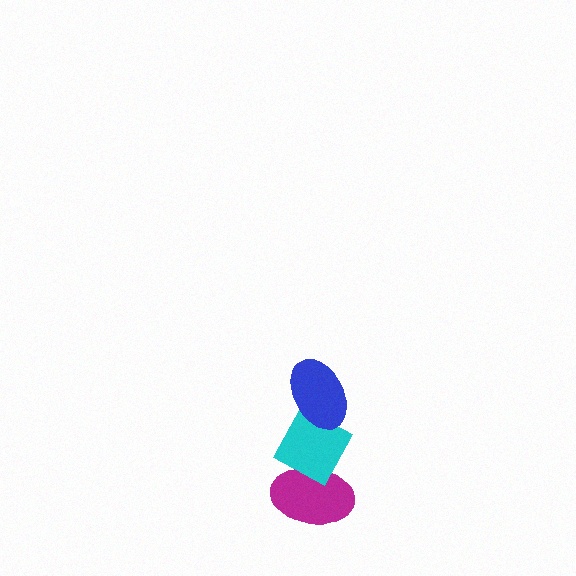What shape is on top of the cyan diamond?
The blue ellipse is on top of the cyan diamond.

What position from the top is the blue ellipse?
The blue ellipse is 1st from the top.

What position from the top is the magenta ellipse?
The magenta ellipse is 3rd from the top.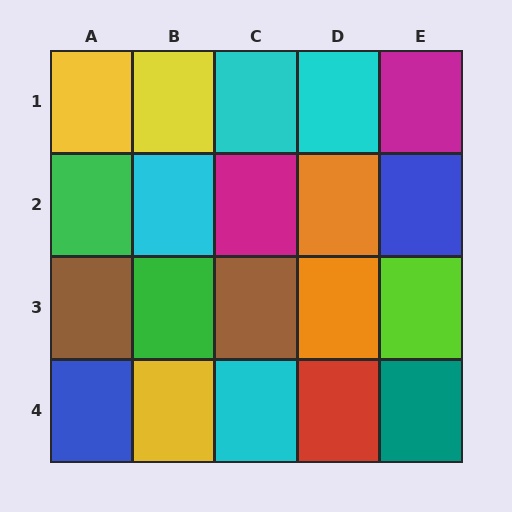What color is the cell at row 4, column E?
Teal.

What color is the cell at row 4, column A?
Blue.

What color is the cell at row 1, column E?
Magenta.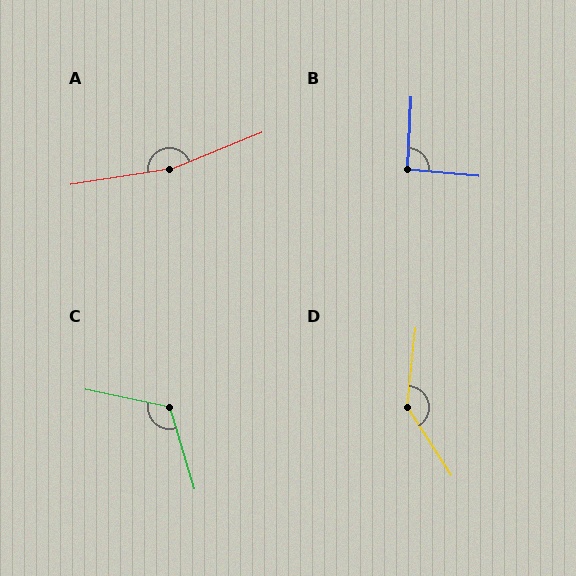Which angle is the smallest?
B, at approximately 92 degrees.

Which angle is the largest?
A, at approximately 167 degrees.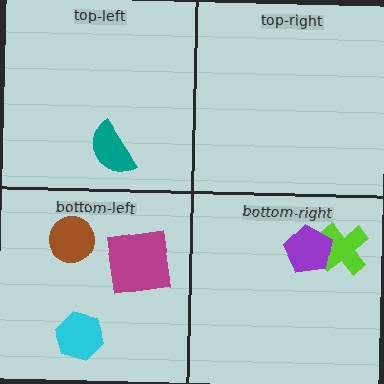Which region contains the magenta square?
The bottom-left region.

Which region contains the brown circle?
The bottom-left region.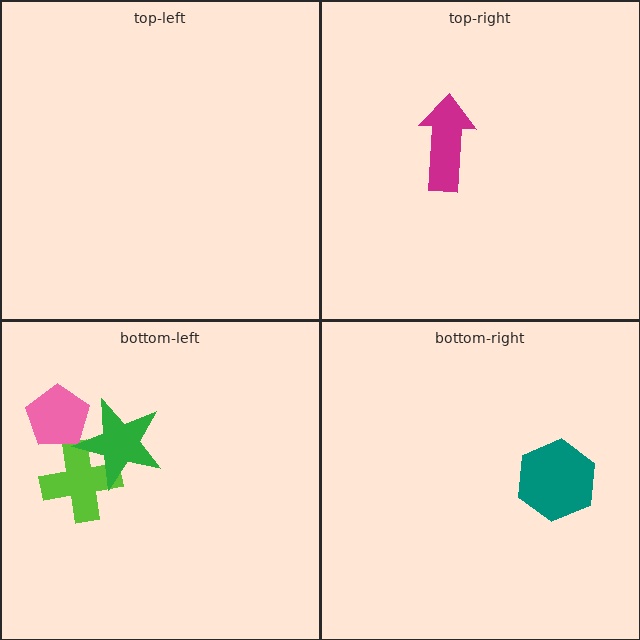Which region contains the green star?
The bottom-left region.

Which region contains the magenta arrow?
The top-right region.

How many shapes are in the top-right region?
1.